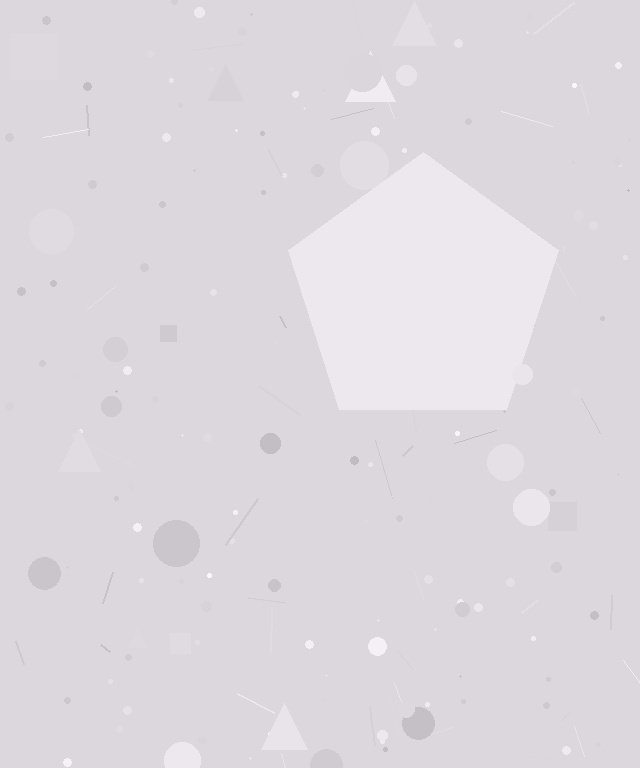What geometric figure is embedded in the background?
A pentagon is embedded in the background.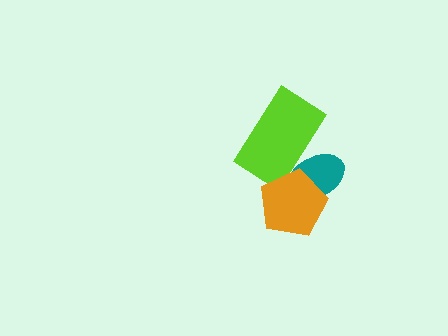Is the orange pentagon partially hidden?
No, no other shape covers it.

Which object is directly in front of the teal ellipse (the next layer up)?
The lime rectangle is directly in front of the teal ellipse.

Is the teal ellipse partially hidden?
Yes, it is partially covered by another shape.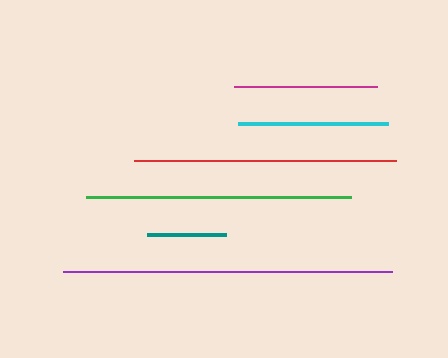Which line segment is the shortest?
The teal line is the shortest at approximately 78 pixels.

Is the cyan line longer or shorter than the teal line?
The cyan line is longer than the teal line.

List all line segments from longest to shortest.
From longest to shortest: purple, green, red, cyan, magenta, teal.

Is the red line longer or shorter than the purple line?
The purple line is longer than the red line.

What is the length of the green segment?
The green segment is approximately 265 pixels long.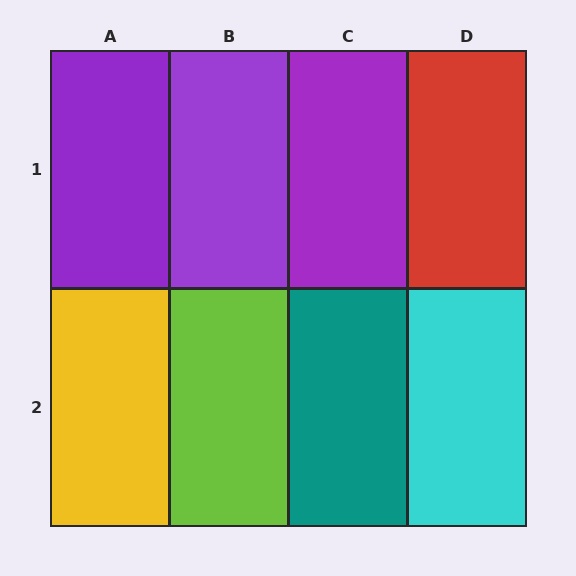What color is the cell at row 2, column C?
Teal.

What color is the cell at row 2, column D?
Cyan.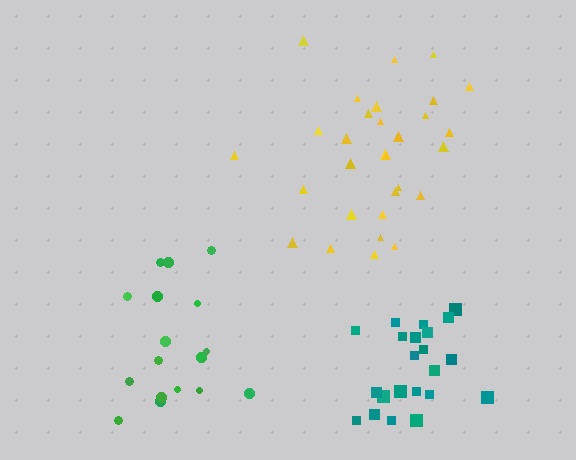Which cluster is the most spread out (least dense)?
Green.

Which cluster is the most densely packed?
Teal.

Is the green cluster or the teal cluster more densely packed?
Teal.